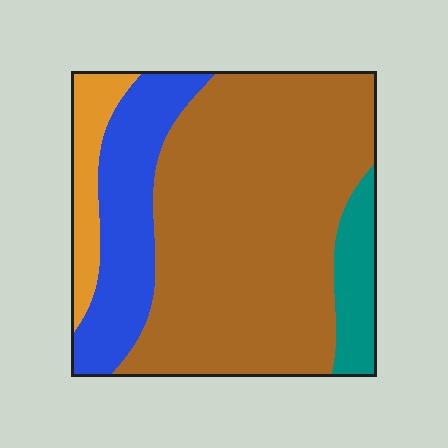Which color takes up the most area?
Brown, at roughly 65%.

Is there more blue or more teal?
Blue.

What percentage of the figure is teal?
Teal takes up about one tenth (1/10) of the figure.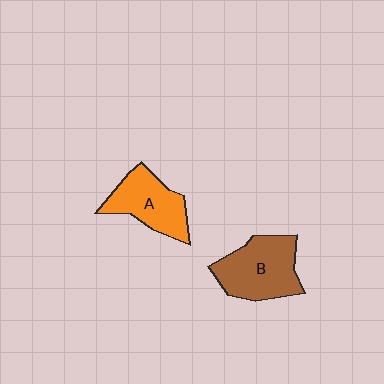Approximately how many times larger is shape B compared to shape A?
Approximately 1.2 times.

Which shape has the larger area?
Shape B (brown).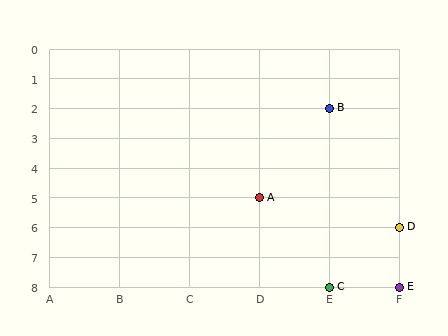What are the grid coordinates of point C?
Point C is at grid coordinates (E, 8).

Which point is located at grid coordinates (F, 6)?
Point D is at (F, 6).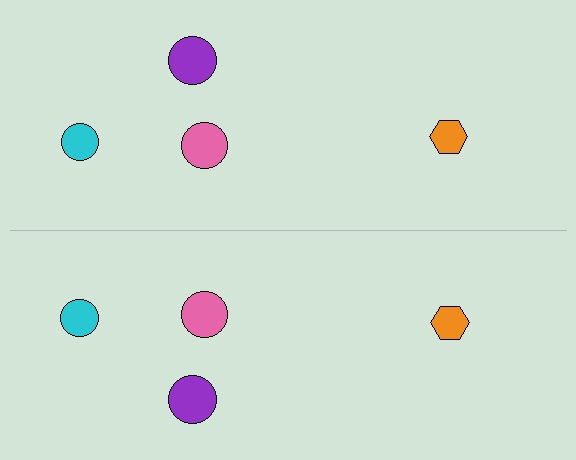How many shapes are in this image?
There are 8 shapes in this image.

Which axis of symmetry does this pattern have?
The pattern has a horizontal axis of symmetry running through the center of the image.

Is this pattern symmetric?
Yes, this pattern has bilateral (reflection) symmetry.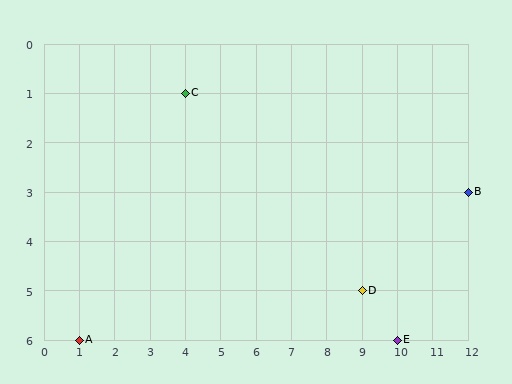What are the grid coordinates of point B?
Point B is at grid coordinates (12, 3).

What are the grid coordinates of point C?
Point C is at grid coordinates (4, 1).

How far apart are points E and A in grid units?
Points E and A are 9 columns apart.